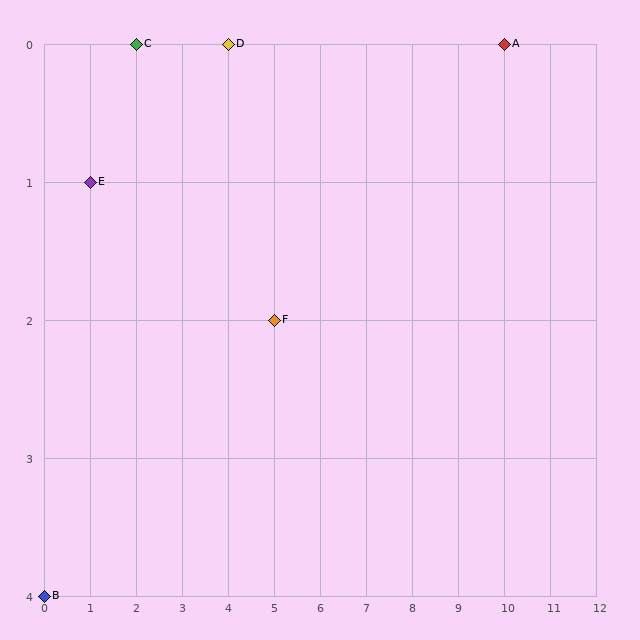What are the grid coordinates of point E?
Point E is at grid coordinates (1, 1).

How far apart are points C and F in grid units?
Points C and F are 3 columns and 2 rows apart (about 3.6 grid units diagonally).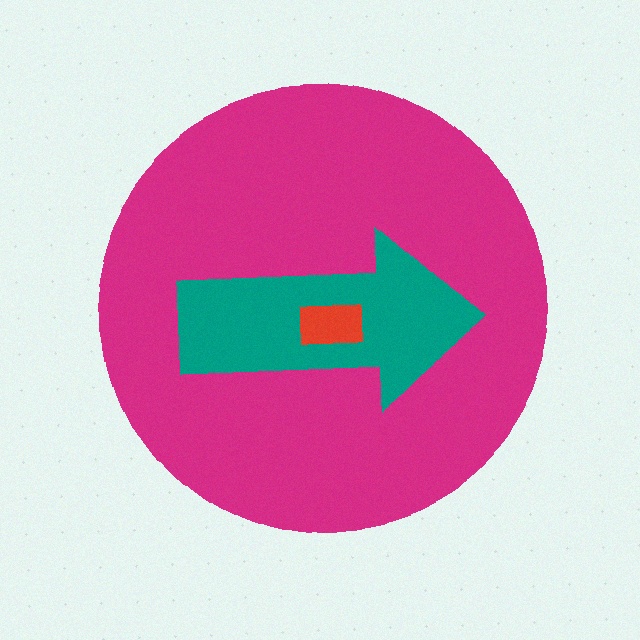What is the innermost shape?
The red rectangle.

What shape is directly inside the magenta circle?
The teal arrow.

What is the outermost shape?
The magenta circle.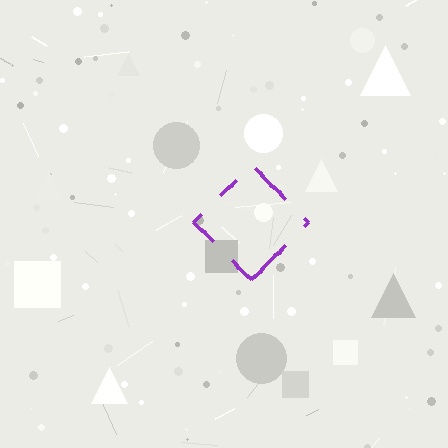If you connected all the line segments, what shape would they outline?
They would outline a diamond.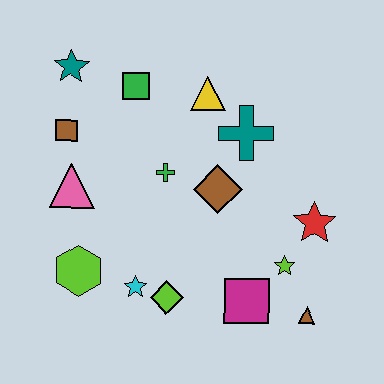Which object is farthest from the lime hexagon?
The red star is farthest from the lime hexagon.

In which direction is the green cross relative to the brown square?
The green cross is to the right of the brown square.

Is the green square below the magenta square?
No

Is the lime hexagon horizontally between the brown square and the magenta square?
Yes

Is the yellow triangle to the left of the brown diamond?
Yes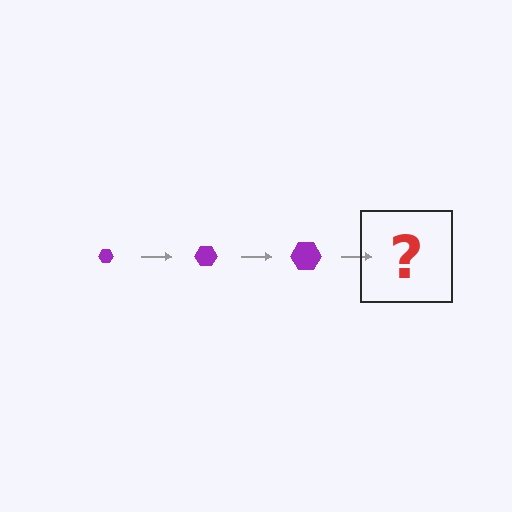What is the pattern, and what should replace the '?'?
The pattern is that the hexagon gets progressively larger each step. The '?' should be a purple hexagon, larger than the previous one.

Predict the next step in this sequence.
The next step is a purple hexagon, larger than the previous one.